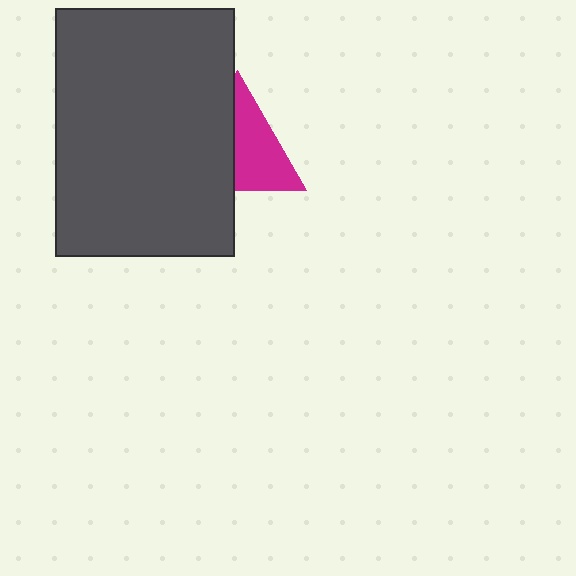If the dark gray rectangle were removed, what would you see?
You would see the complete magenta triangle.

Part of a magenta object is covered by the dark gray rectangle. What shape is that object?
It is a triangle.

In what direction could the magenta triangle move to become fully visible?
The magenta triangle could move right. That would shift it out from behind the dark gray rectangle entirely.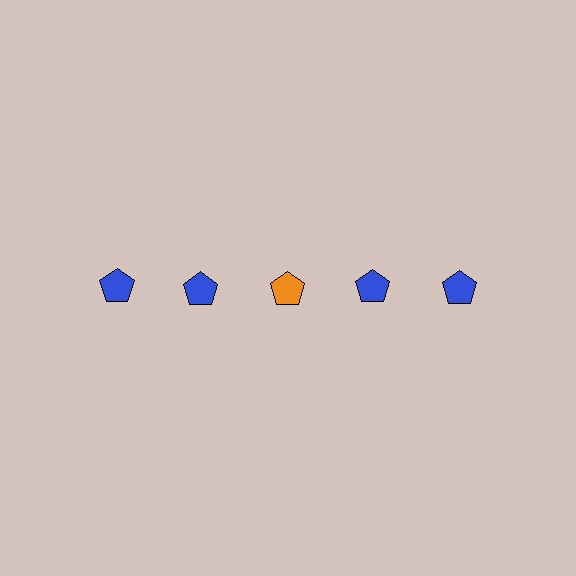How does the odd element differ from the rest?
It has a different color: orange instead of blue.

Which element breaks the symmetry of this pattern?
The orange pentagon in the top row, center column breaks the symmetry. All other shapes are blue pentagons.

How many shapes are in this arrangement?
There are 5 shapes arranged in a grid pattern.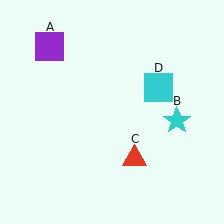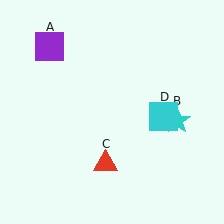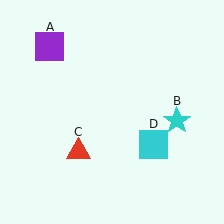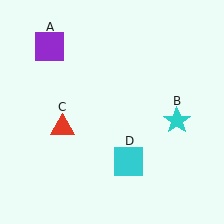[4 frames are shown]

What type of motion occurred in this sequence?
The red triangle (object C), cyan square (object D) rotated clockwise around the center of the scene.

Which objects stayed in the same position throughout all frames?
Purple square (object A) and cyan star (object B) remained stationary.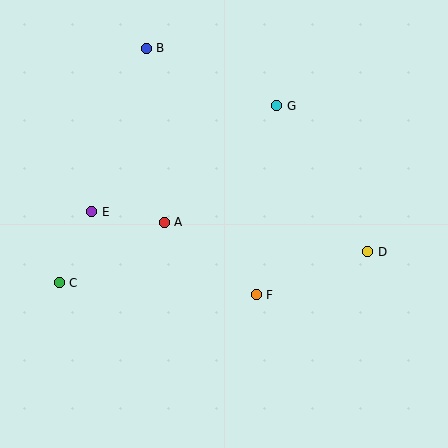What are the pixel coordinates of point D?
Point D is at (368, 252).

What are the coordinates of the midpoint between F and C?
The midpoint between F and C is at (158, 289).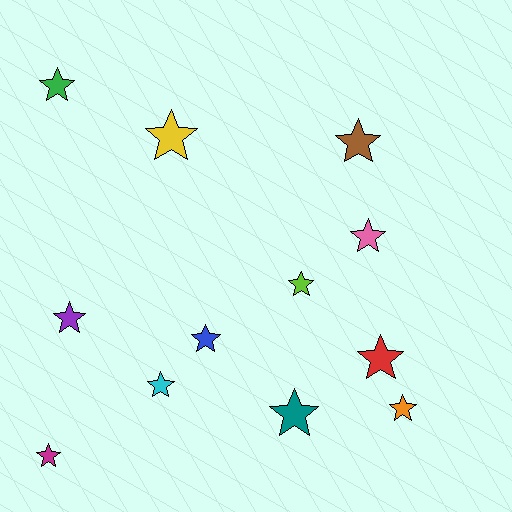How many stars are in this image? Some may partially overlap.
There are 12 stars.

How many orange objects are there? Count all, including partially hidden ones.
There is 1 orange object.